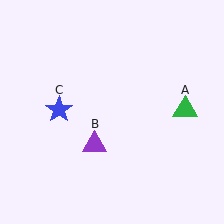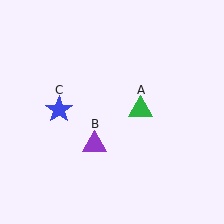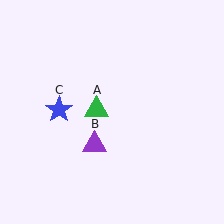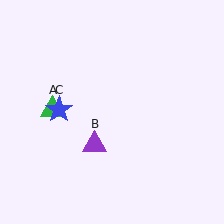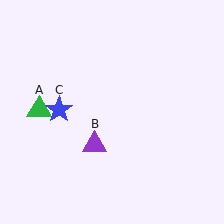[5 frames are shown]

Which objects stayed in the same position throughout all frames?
Purple triangle (object B) and blue star (object C) remained stationary.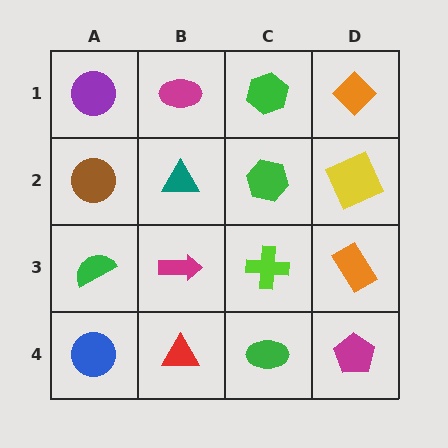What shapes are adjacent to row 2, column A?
A purple circle (row 1, column A), a green semicircle (row 3, column A), a teal triangle (row 2, column B).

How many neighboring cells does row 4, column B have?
3.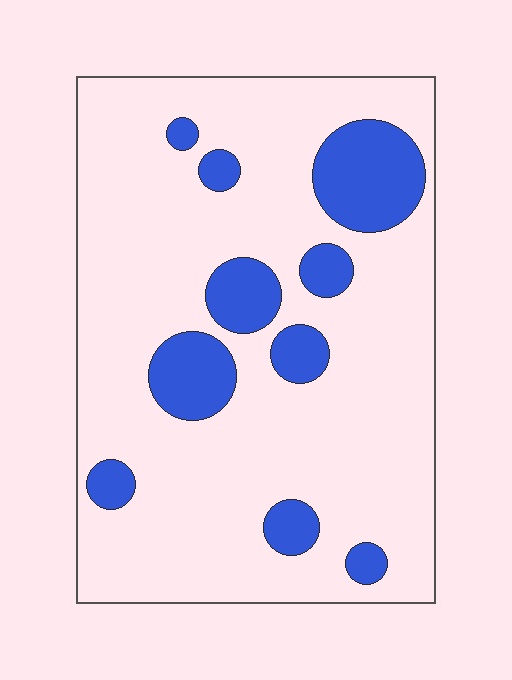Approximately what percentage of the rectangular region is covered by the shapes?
Approximately 20%.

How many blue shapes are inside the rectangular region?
10.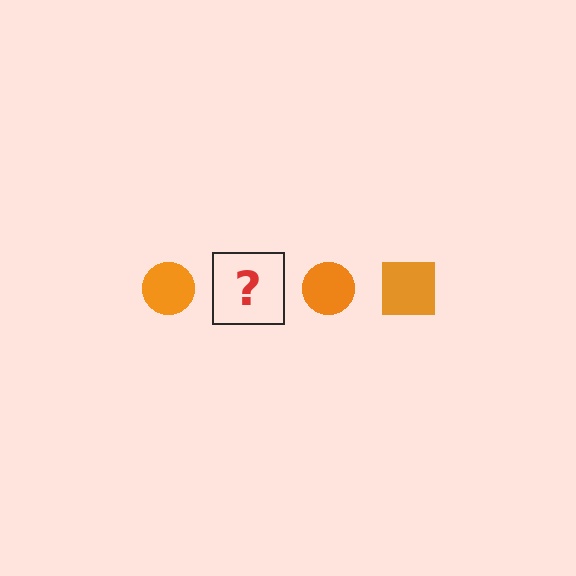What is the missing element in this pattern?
The missing element is an orange square.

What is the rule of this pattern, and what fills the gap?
The rule is that the pattern cycles through circle, square shapes in orange. The gap should be filled with an orange square.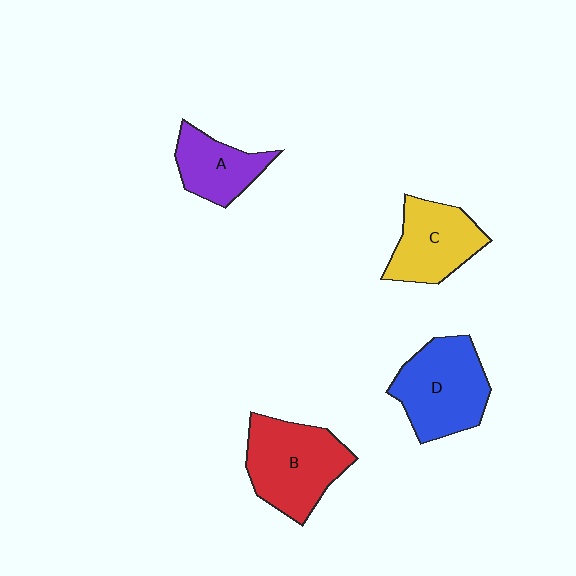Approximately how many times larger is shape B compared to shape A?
Approximately 1.6 times.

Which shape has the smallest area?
Shape A (purple).